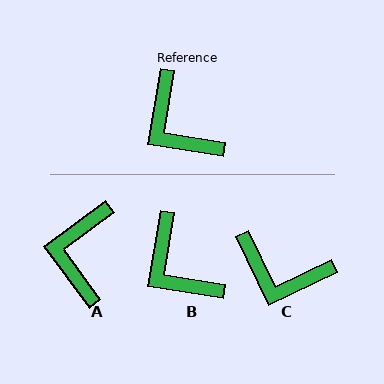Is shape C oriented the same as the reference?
No, it is off by about 35 degrees.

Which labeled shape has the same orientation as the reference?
B.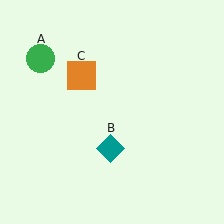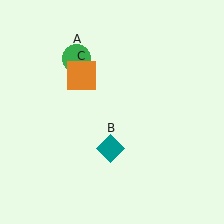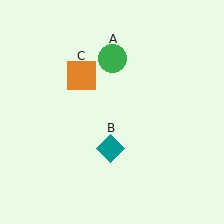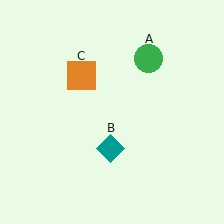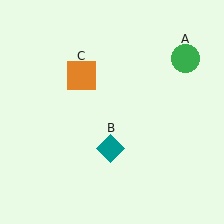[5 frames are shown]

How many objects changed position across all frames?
1 object changed position: green circle (object A).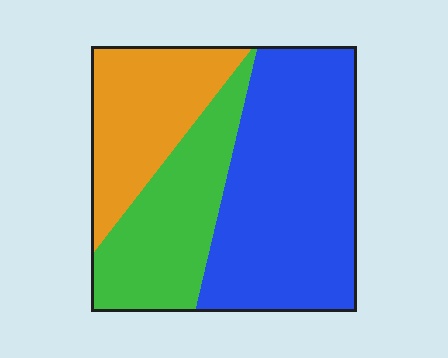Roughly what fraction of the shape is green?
Green covers around 25% of the shape.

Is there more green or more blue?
Blue.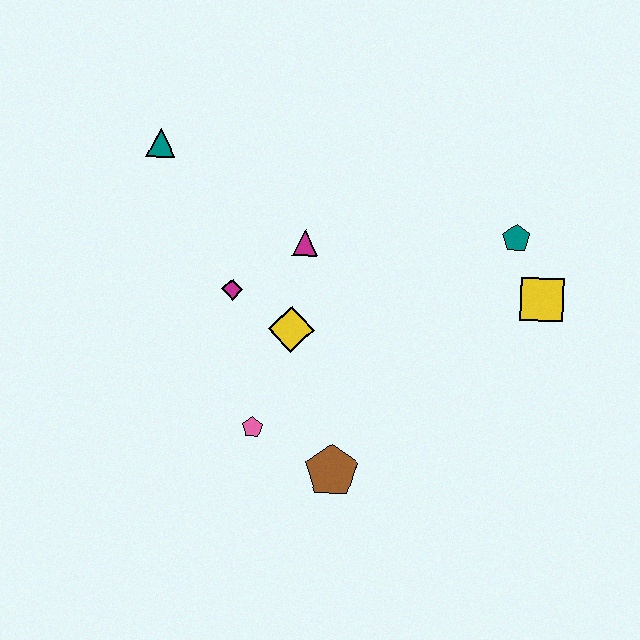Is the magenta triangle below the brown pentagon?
No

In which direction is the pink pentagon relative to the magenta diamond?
The pink pentagon is below the magenta diamond.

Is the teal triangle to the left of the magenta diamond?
Yes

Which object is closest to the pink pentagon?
The brown pentagon is closest to the pink pentagon.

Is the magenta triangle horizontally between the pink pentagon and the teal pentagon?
Yes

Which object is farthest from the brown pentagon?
The teal triangle is farthest from the brown pentagon.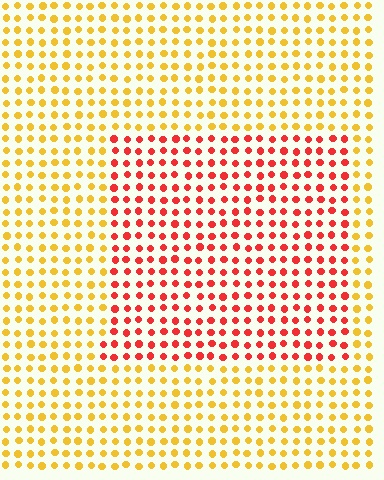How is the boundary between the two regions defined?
The boundary is defined purely by a slight shift in hue (about 47 degrees). Spacing, size, and orientation are identical on both sides.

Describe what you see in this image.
The image is filled with small yellow elements in a uniform arrangement. A rectangle-shaped region is visible where the elements are tinted to a slightly different hue, forming a subtle color boundary.